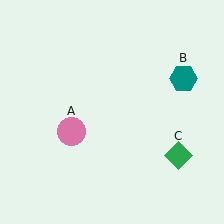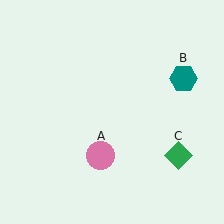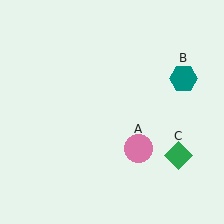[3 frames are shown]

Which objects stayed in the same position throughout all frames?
Teal hexagon (object B) and green diamond (object C) remained stationary.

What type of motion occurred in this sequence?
The pink circle (object A) rotated counterclockwise around the center of the scene.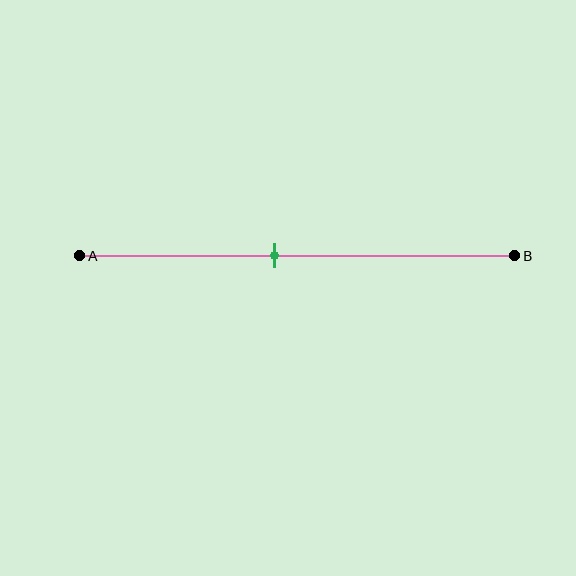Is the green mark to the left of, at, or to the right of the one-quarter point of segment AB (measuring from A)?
The green mark is to the right of the one-quarter point of segment AB.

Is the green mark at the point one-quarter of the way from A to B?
No, the mark is at about 45% from A, not at the 25% one-quarter point.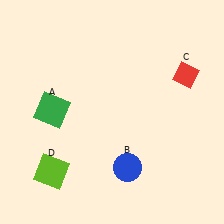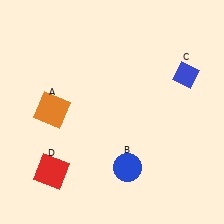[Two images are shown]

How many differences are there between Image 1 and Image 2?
There are 3 differences between the two images.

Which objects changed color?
A changed from green to orange. C changed from red to blue. D changed from lime to red.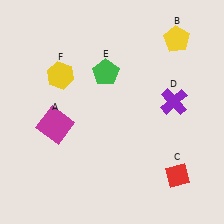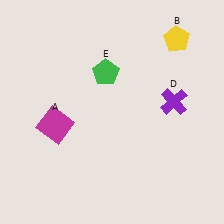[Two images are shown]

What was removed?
The yellow hexagon (F), the red diamond (C) were removed in Image 2.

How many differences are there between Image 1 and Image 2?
There are 2 differences between the two images.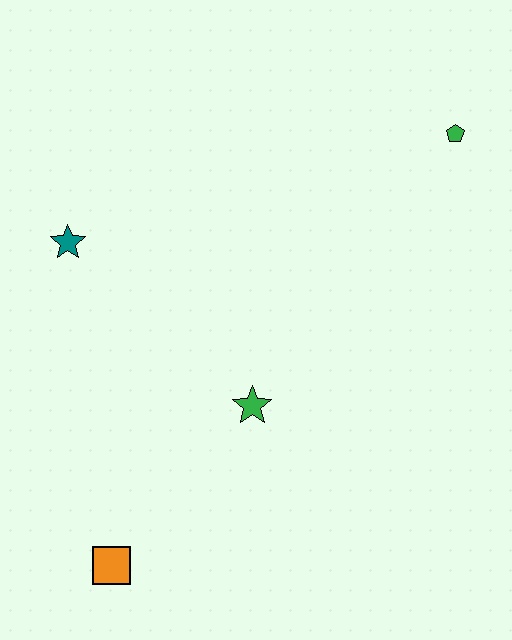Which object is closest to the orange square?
The green star is closest to the orange square.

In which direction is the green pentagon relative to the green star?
The green pentagon is above the green star.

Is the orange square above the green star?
No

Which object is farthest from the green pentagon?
The orange square is farthest from the green pentagon.